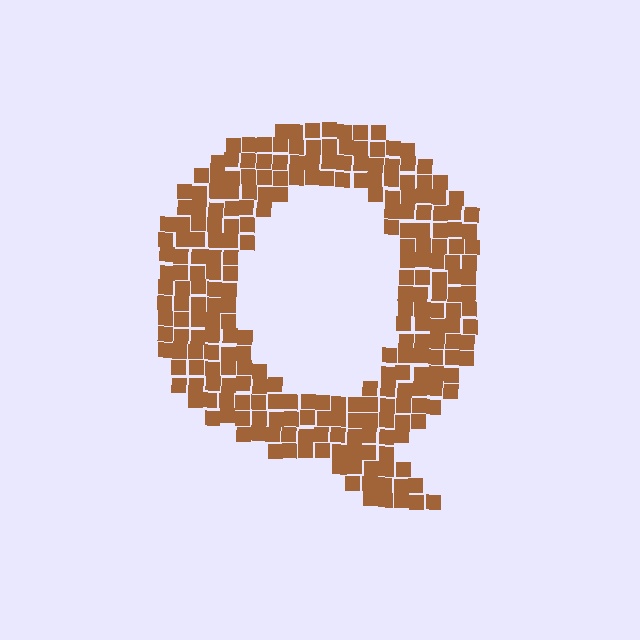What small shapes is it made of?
It is made of small squares.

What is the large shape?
The large shape is the letter Q.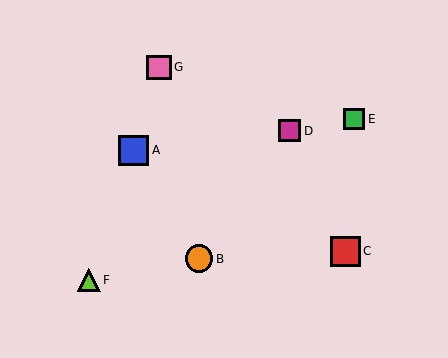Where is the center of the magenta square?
The center of the magenta square is at (290, 131).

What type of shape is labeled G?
Shape G is a pink square.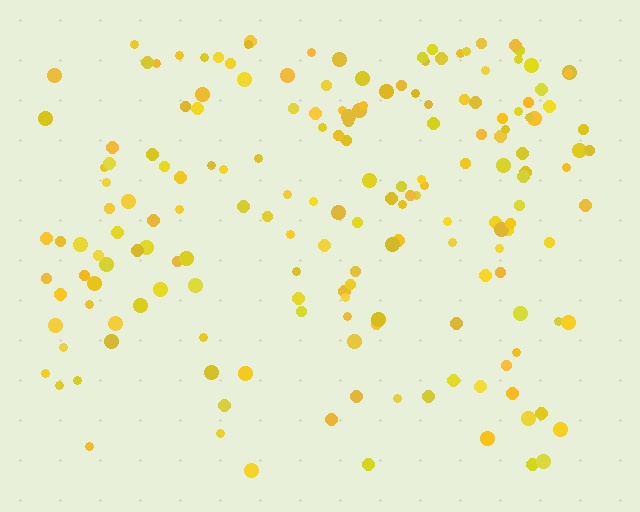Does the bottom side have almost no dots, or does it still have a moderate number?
Still a moderate number, just noticeably fewer than the top.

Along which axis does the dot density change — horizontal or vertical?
Vertical.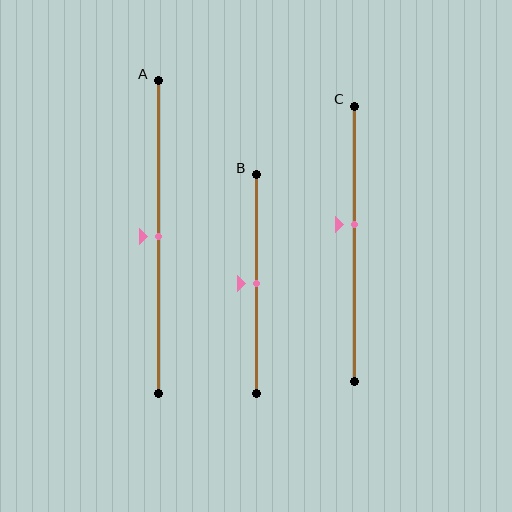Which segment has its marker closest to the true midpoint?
Segment A has its marker closest to the true midpoint.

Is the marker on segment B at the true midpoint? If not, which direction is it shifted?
Yes, the marker on segment B is at the true midpoint.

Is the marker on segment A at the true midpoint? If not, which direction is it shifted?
Yes, the marker on segment A is at the true midpoint.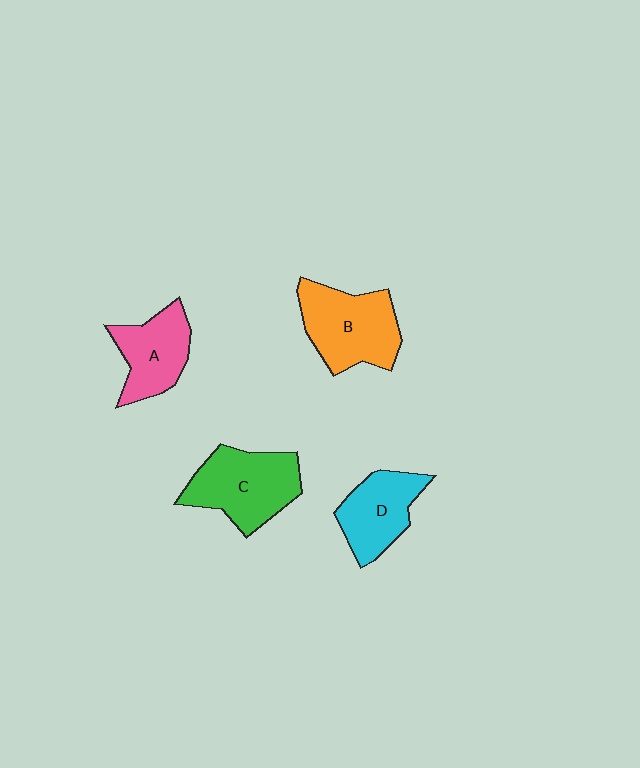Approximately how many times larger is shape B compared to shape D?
Approximately 1.3 times.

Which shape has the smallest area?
Shape A (pink).